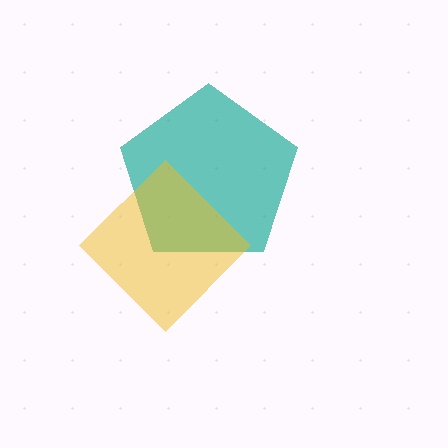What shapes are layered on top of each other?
The layered shapes are: a teal pentagon, a yellow diamond.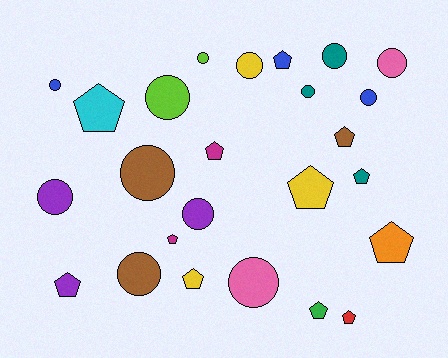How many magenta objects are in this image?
There are 2 magenta objects.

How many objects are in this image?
There are 25 objects.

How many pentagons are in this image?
There are 12 pentagons.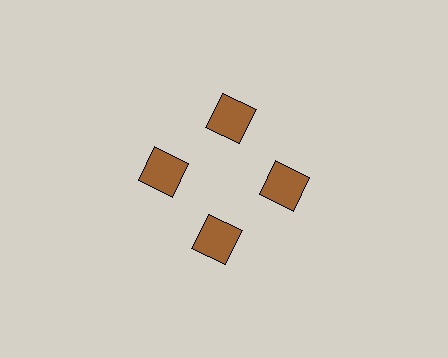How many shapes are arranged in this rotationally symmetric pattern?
There are 4 shapes, arranged in 4 groups of 1.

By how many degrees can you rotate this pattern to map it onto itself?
The pattern maps onto itself every 90 degrees of rotation.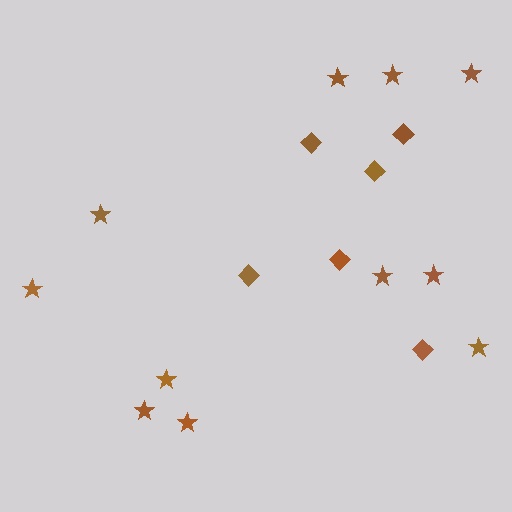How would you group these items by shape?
There are 2 groups: one group of stars (11) and one group of diamonds (6).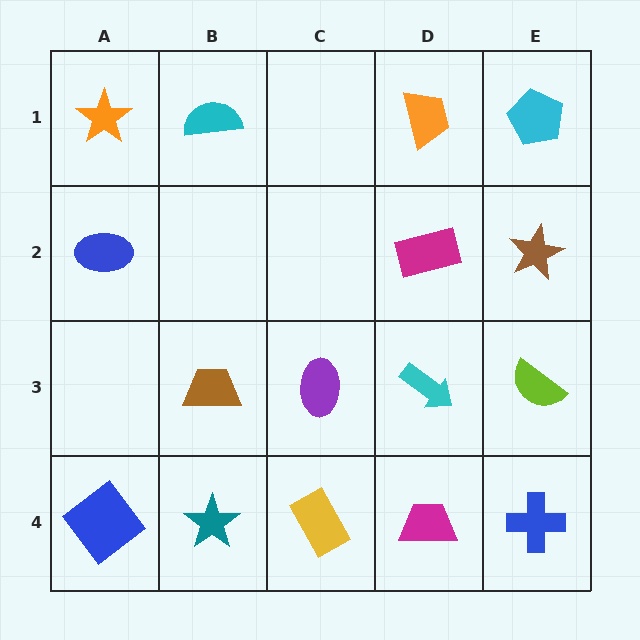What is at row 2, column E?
A brown star.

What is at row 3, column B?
A brown trapezoid.